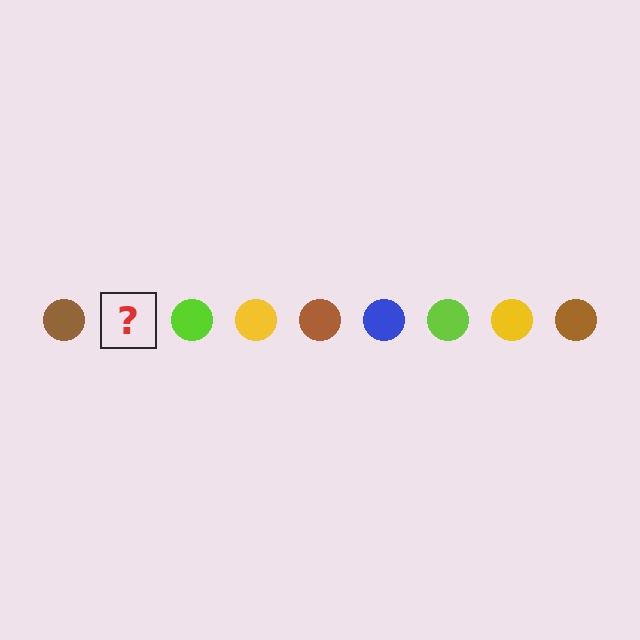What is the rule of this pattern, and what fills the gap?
The rule is that the pattern cycles through brown, blue, lime, yellow circles. The gap should be filled with a blue circle.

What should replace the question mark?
The question mark should be replaced with a blue circle.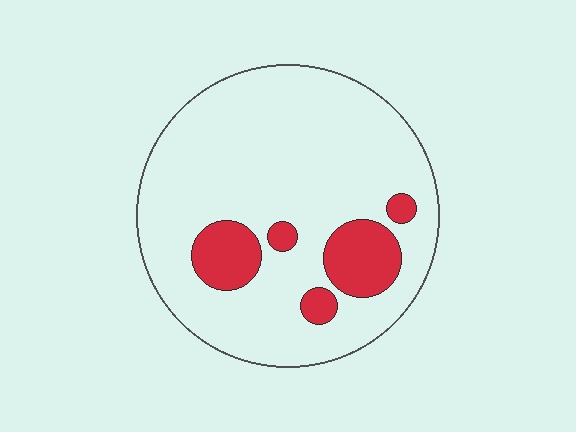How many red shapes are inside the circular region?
5.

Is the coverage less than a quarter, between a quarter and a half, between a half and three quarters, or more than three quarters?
Less than a quarter.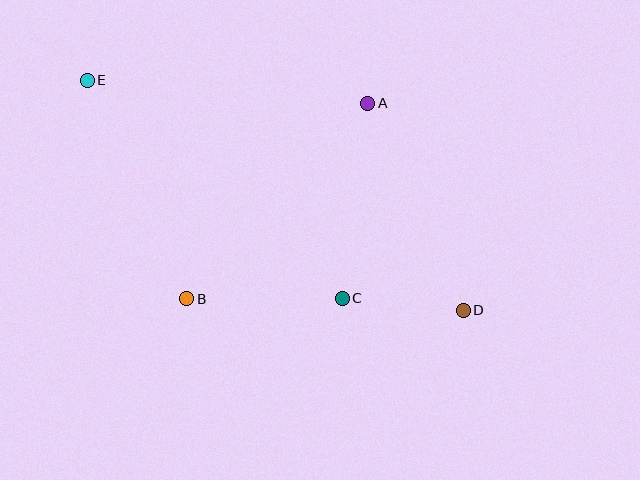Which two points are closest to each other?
Points C and D are closest to each other.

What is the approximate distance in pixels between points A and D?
The distance between A and D is approximately 228 pixels.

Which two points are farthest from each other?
Points D and E are farthest from each other.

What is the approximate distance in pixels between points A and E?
The distance between A and E is approximately 282 pixels.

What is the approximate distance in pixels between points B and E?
The distance between B and E is approximately 240 pixels.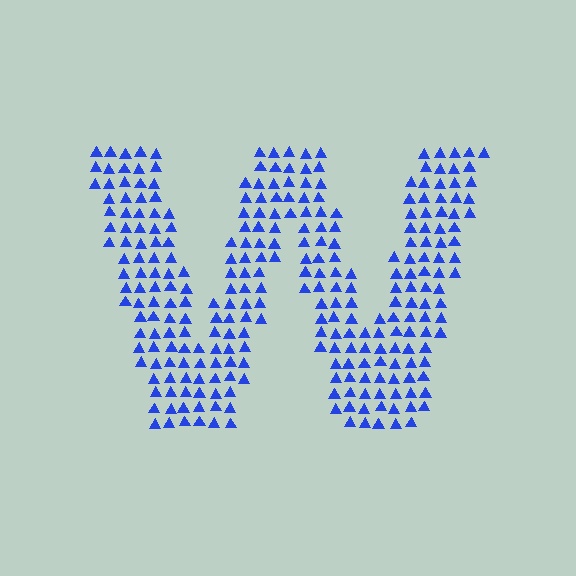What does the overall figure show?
The overall figure shows the letter W.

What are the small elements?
The small elements are triangles.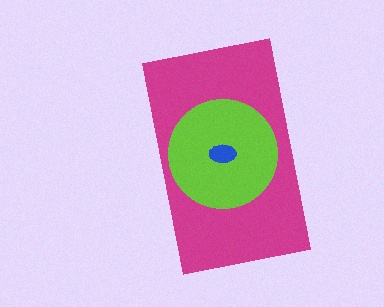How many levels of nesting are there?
3.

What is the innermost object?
The blue ellipse.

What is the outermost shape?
The magenta rectangle.